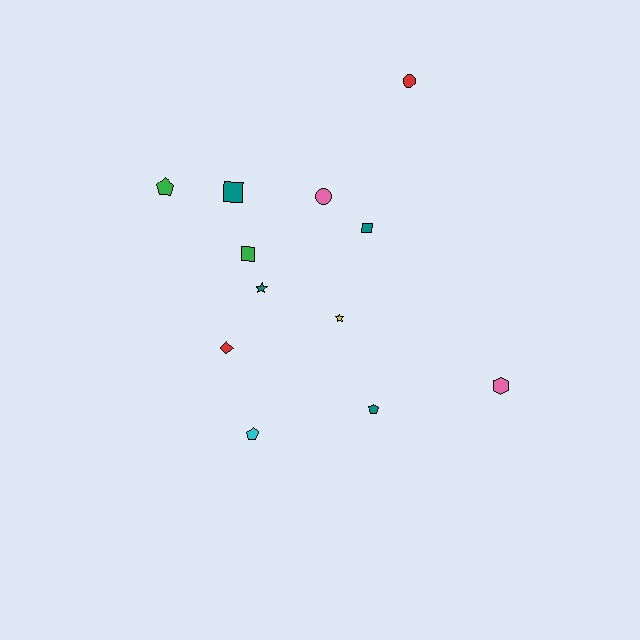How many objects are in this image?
There are 12 objects.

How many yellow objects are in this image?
There is 1 yellow object.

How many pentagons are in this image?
There are 3 pentagons.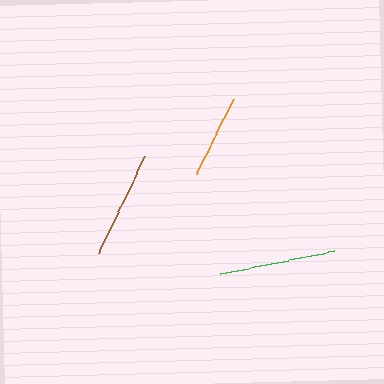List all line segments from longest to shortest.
From longest to shortest: green, brown, orange.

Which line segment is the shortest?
The orange line is the shortest at approximately 83 pixels.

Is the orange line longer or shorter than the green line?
The green line is longer than the orange line.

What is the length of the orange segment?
The orange segment is approximately 83 pixels long.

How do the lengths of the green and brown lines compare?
The green and brown lines are approximately the same length.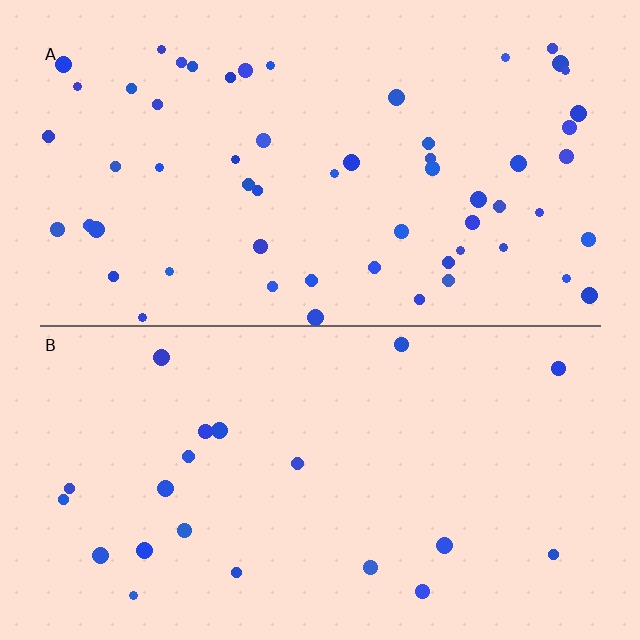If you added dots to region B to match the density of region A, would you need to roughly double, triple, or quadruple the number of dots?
Approximately triple.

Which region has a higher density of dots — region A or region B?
A (the top).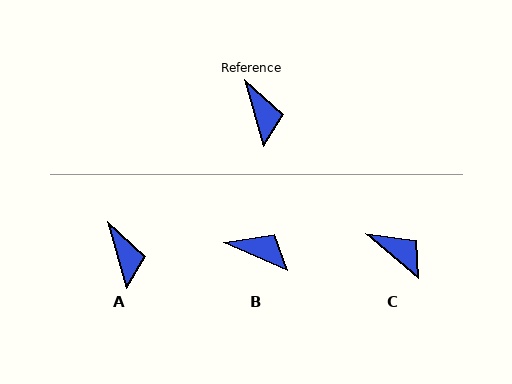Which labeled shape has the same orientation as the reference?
A.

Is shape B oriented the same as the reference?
No, it is off by about 50 degrees.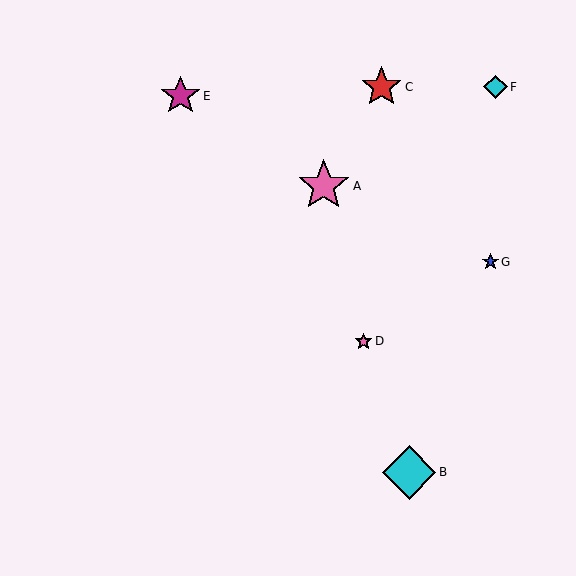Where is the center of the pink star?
The center of the pink star is at (324, 186).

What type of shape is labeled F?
Shape F is a cyan diamond.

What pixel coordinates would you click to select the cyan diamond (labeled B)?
Click at (409, 472) to select the cyan diamond B.